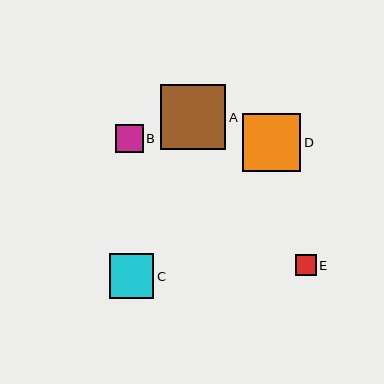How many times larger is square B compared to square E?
Square B is approximately 1.4 times the size of square E.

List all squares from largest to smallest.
From largest to smallest: A, D, C, B, E.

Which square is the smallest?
Square E is the smallest with a size of approximately 21 pixels.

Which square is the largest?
Square A is the largest with a size of approximately 65 pixels.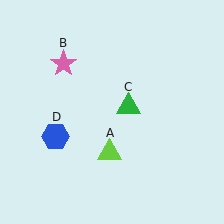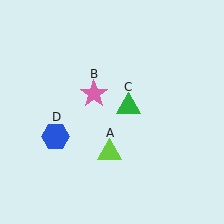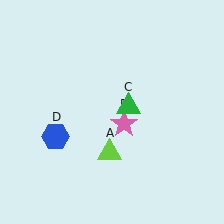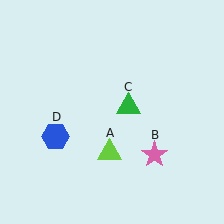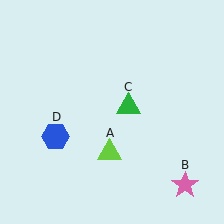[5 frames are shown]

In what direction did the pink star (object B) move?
The pink star (object B) moved down and to the right.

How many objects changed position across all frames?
1 object changed position: pink star (object B).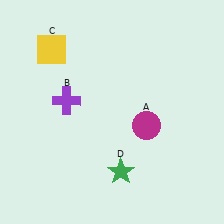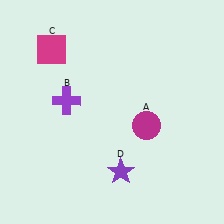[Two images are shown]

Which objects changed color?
C changed from yellow to magenta. D changed from green to purple.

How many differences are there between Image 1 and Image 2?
There are 2 differences between the two images.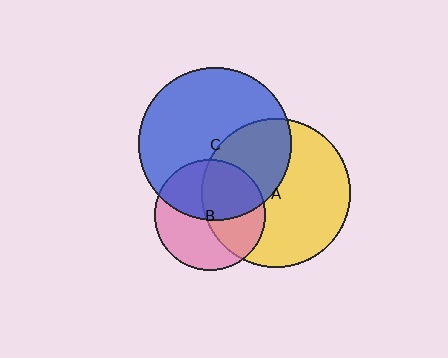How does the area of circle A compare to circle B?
Approximately 1.8 times.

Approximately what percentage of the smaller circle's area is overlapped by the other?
Approximately 50%.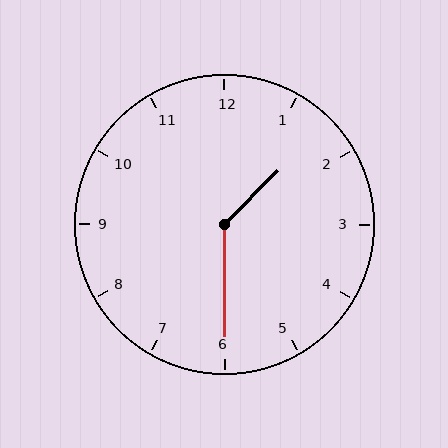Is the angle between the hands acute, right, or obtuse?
It is obtuse.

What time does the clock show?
1:30.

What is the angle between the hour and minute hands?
Approximately 135 degrees.